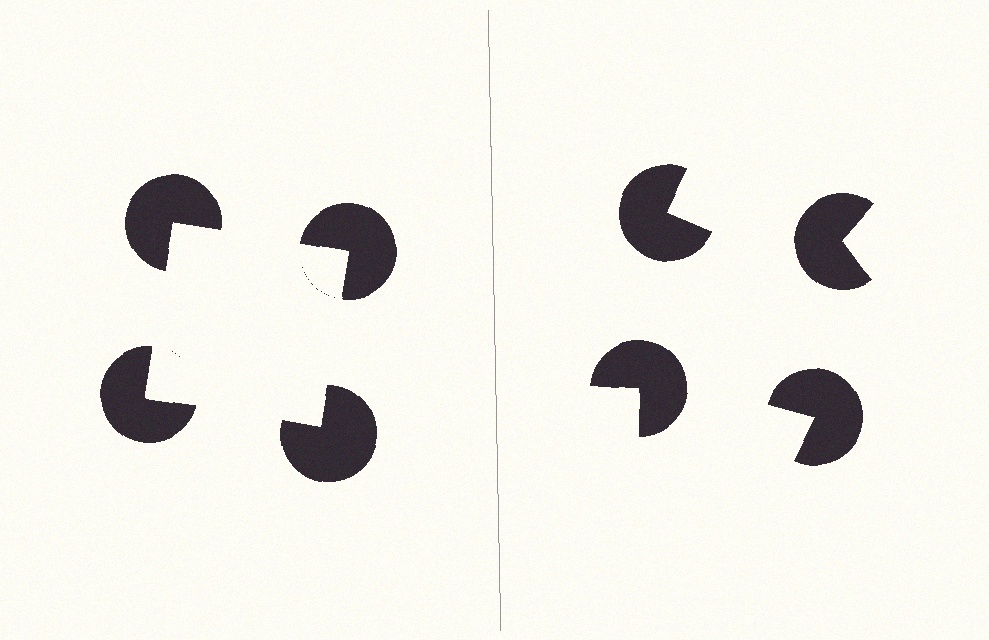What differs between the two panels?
The pac-man discs are positioned identically on both sides; only the wedge orientations differ. On the left they align to a square; on the right they are misaligned.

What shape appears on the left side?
An illusory square.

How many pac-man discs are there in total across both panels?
8 — 4 on each side.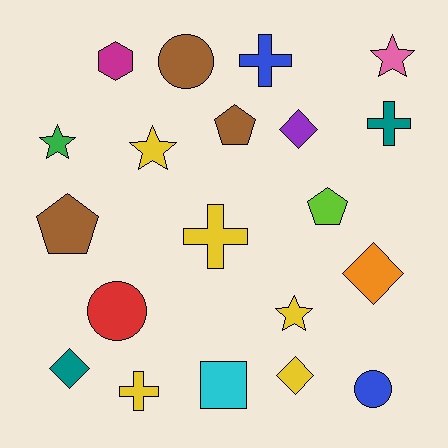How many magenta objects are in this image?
There is 1 magenta object.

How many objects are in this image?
There are 20 objects.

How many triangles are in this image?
There are no triangles.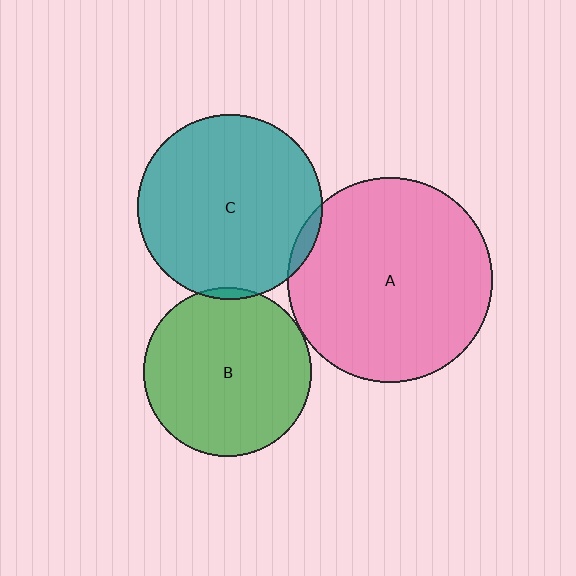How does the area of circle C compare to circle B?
Approximately 1.2 times.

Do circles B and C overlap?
Yes.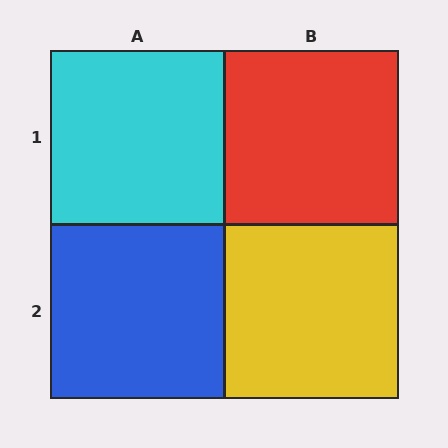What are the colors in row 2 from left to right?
Blue, yellow.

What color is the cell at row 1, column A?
Cyan.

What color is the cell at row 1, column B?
Red.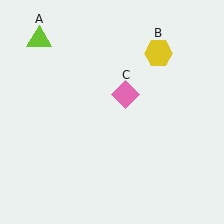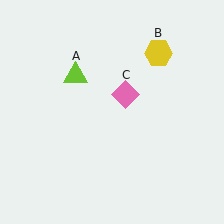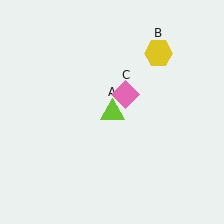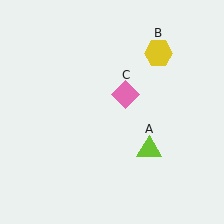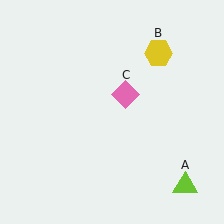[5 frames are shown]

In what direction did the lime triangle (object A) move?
The lime triangle (object A) moved down and to the right.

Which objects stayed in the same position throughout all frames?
Yellow hexagon (object B) and pink diamond (object C) remained stationary.